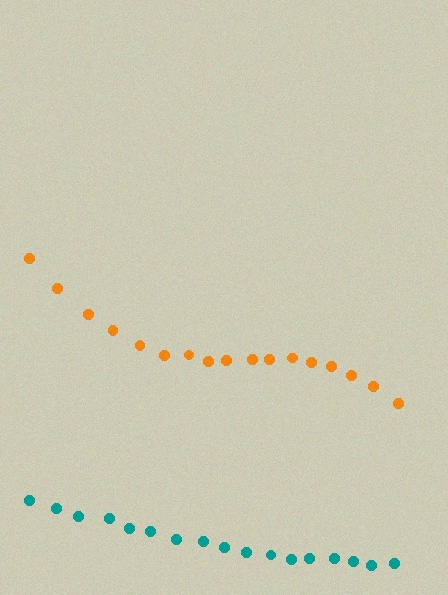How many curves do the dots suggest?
There are 2 distinct paths.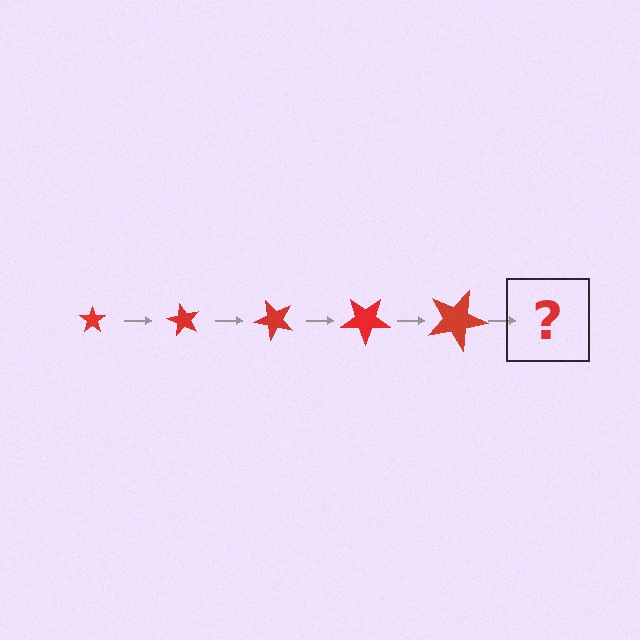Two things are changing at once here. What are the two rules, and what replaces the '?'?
The two rules are that the star grows larger each step and it rotates 60 degrees each step. The '?' should be a star, larger than the previous one and rotated 300 degrees from the start.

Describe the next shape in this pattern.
It should be a star, larger than the previous one and rotated 300 degrees from the start.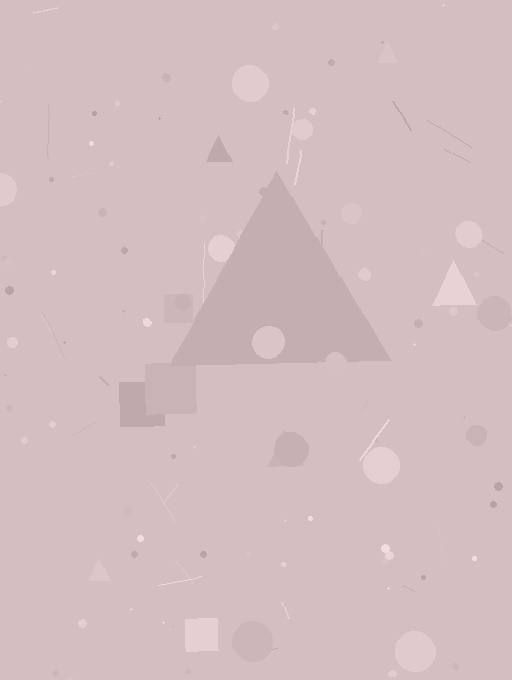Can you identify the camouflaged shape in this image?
The camouflaged shape is a triangle.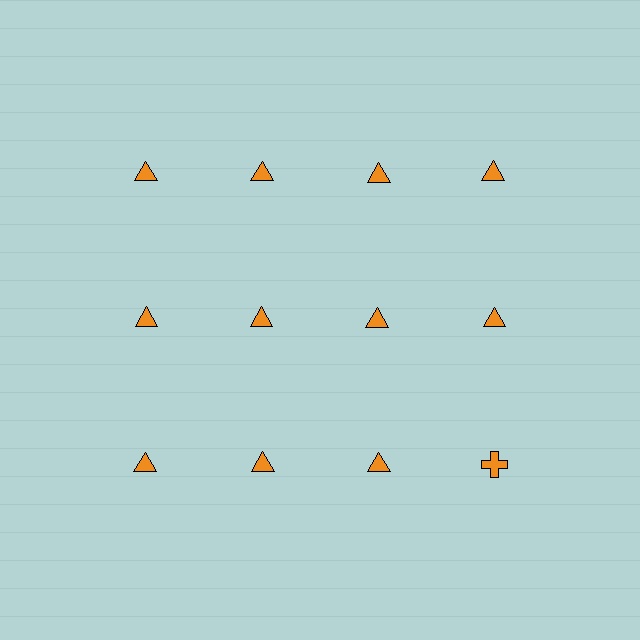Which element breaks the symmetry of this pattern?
The orange cross in the third row, second from right column breaks the symmetry. All other shapes are orange triangles.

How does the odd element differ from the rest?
It has a different shape: cross instead of triangle.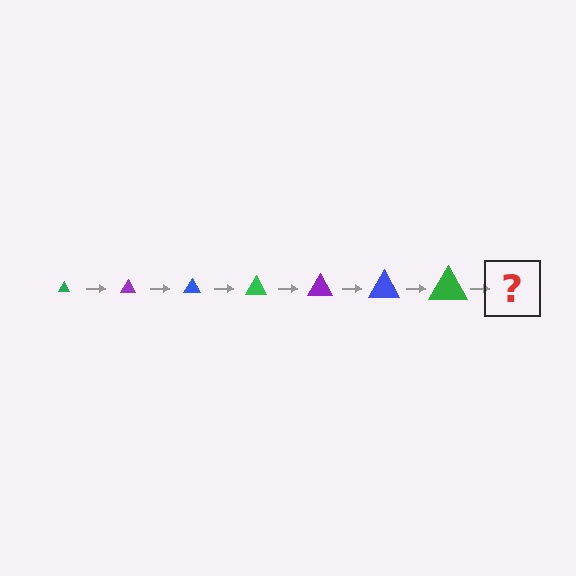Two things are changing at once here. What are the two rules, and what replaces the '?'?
The two rules are that the triangle grows larger each step and the color cycles through green, purple, and blue. The '?' should be a purple triangle, larger than the previous one.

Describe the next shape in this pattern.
It should be a purple triangle, larger than the previous one.